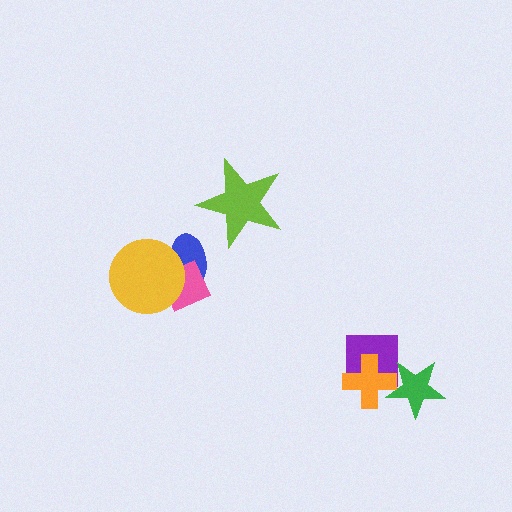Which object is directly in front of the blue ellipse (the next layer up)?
The pink diamond is directly in front of the blue ellipse.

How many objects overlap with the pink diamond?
2 objects overlap with the pink diamond.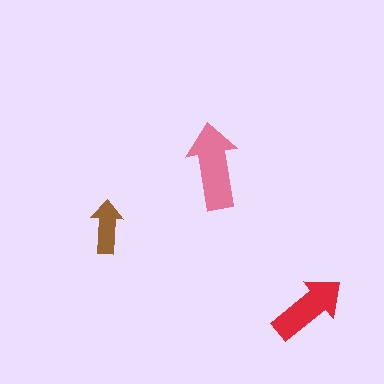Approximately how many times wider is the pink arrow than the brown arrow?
About 1.5 times wider.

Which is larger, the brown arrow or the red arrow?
The red one.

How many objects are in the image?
There are 3 objects in the image.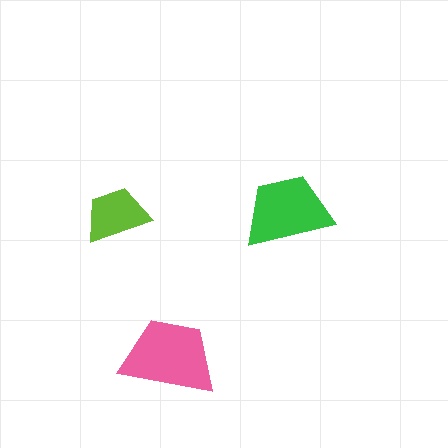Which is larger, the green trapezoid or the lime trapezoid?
The green one.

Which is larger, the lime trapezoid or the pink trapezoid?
The pink one.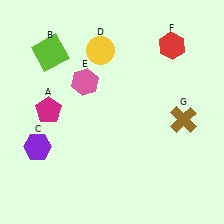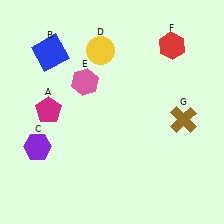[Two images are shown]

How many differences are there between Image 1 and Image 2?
There is 1 difference between the two images.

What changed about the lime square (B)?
In Image 1, B is lime. In Image 2, it changed to blue.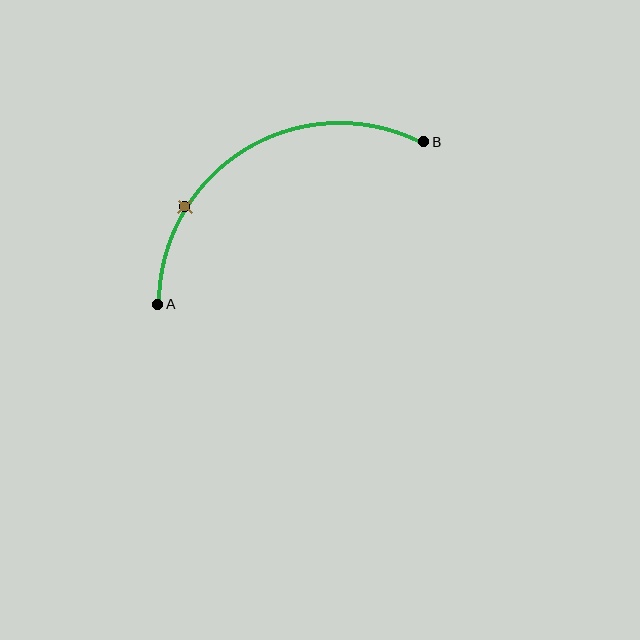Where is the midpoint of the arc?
The arc midpoint is the point on the curve farthest from the straight line joining A and B. It sits above that line.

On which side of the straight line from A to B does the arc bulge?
The arc bulges above the straight line connecting A and B.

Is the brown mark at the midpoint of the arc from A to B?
No. The brown mark lies on the arc but is closer to endpoint A. The arc midpoint would be at the point on the curve equidistant along the arc from both A and B.